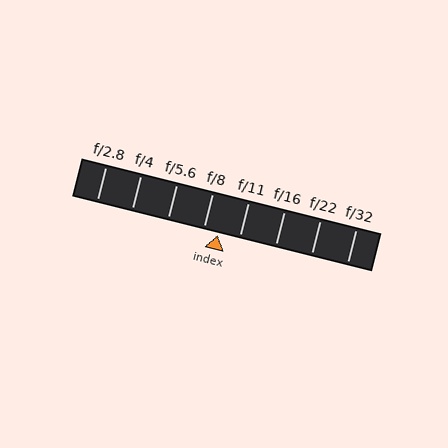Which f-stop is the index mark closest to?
The index mark is closest to f/8.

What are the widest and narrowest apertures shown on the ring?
The widest aperture shown is f/2.8 and the narrowest is f/32.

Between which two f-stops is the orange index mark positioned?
The index mark is between f/8 and f/11.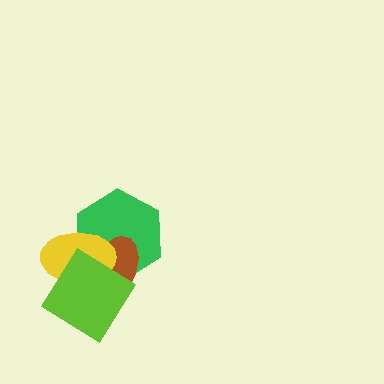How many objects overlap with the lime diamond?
3 objects overlap with the lime diamond.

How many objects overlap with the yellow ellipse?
3 objects overlap with the yellow ellipse.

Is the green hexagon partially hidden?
Yes, it is partially covered by another shape.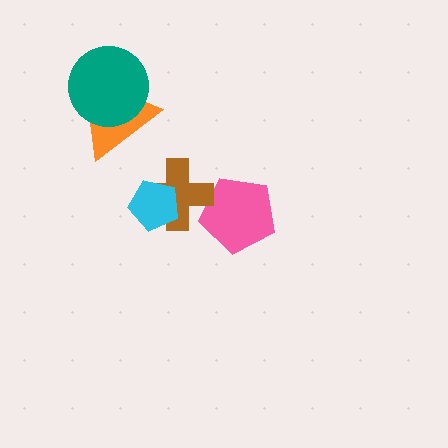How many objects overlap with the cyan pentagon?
1 object overlaps with the cyan pentagon.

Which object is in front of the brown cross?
The cyan pentagon is in front of the brown cross.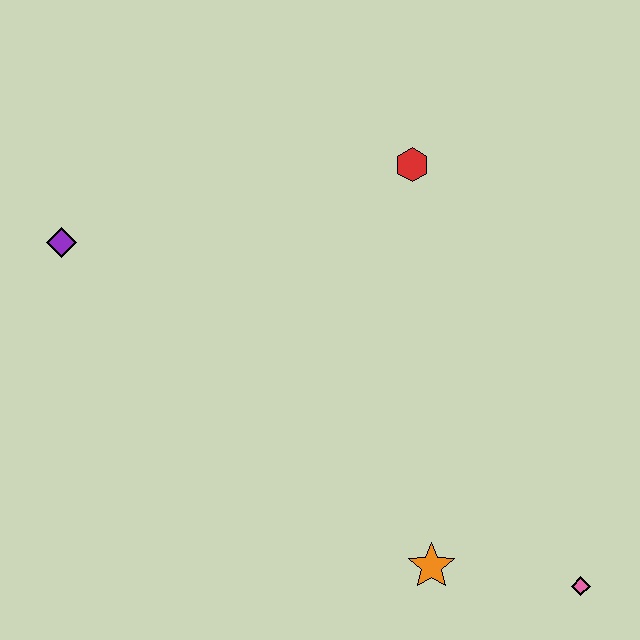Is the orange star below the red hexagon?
Yes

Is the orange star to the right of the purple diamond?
Yes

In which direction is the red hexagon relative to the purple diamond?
The red hexagon is to the right of the purple diamond.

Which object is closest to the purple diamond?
The red hexagon is closest to the purple diamond.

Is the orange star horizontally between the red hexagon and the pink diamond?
Yes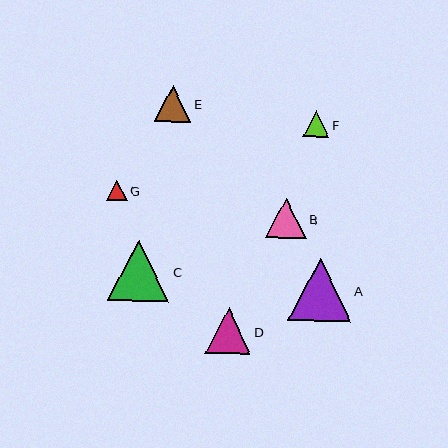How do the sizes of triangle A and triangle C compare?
Triangle A and triangle C are approximately the same size.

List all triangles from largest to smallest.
From largest to smallest: A, C, D, B, E, F, G.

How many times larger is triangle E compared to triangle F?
Triangle E is approximately 1.4 times the size of triangle F.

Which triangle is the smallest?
Triangle G is the smallest with a size of approximately 20 pixels.